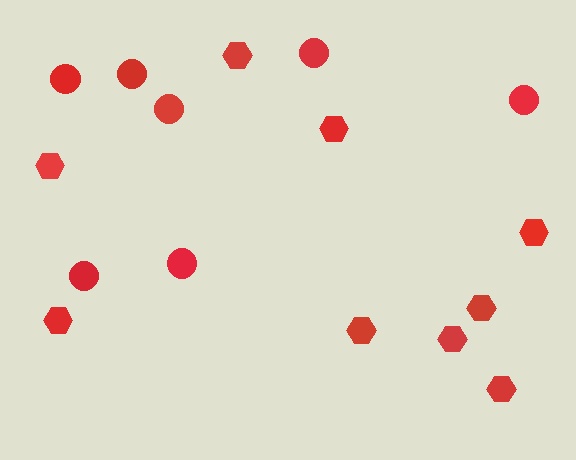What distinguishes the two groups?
There are 2 groups: one group of circles (7) and one group of hexagons (9).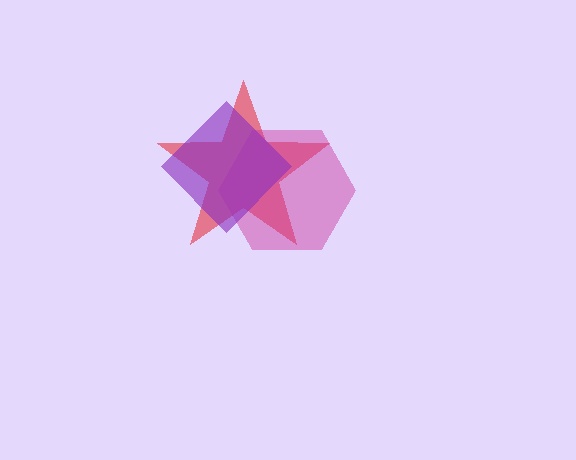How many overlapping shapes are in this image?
There are 3 overlapping shapes in the image.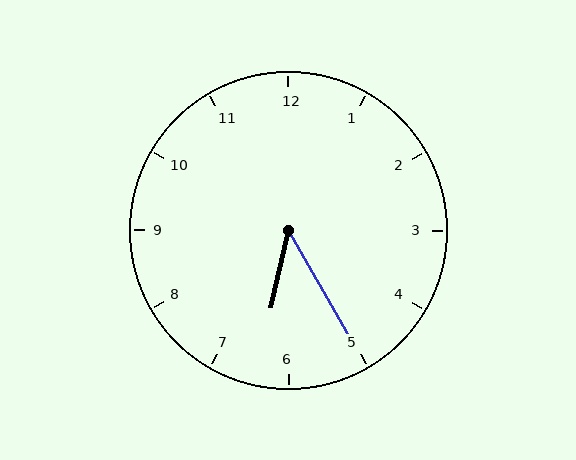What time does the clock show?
6:25.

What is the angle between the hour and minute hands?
Approximately 42 degrees.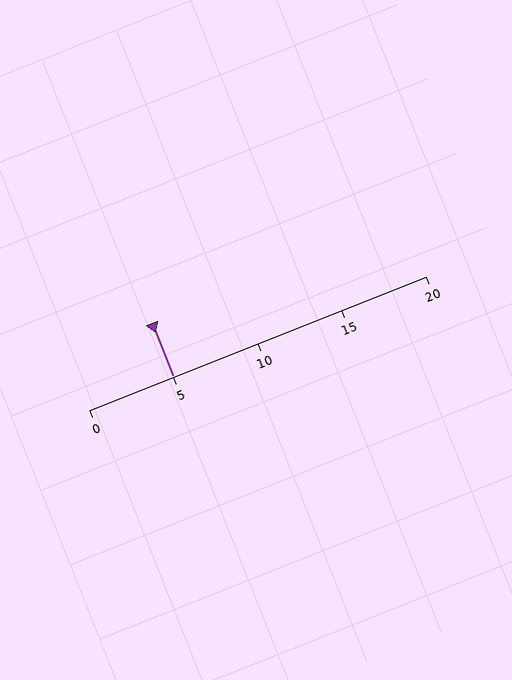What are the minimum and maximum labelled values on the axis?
The axis runs from 0 to 20.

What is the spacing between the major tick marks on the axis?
The major ticks are spaced 5 apart.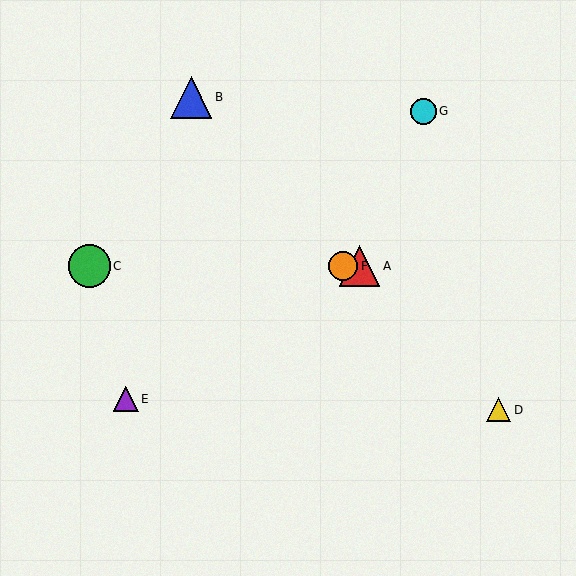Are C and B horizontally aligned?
No, C is at y≈266 and B is at y≈97.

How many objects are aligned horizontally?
3 objects (A, C, F) are aligned horizontally.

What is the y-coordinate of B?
Object B is at y≈97.